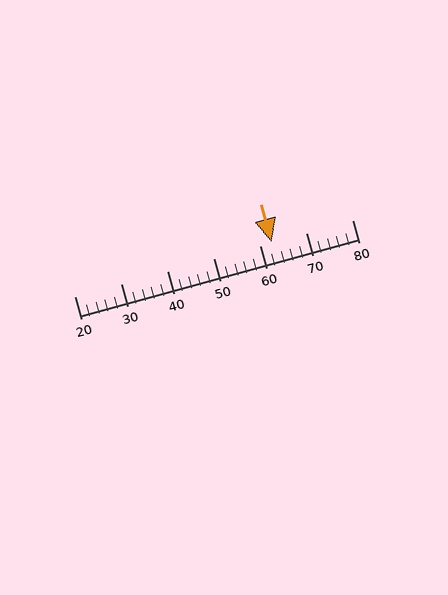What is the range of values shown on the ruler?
The ruler shows values from 20 to 80.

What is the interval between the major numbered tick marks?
The major tick marks are spaced 10 units apart.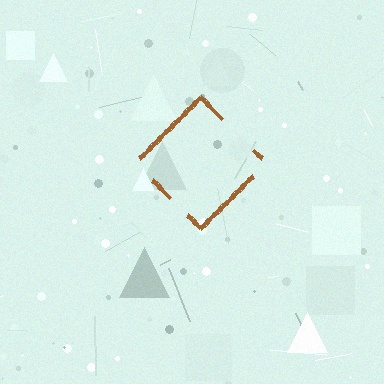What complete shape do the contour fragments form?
The contour fragments form a diamond.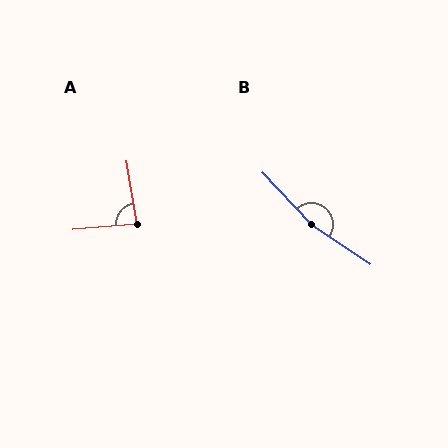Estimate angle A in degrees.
Approximately 86 degrees.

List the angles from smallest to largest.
A (86°), B (167°).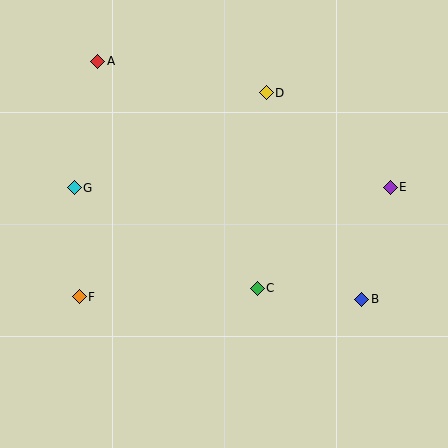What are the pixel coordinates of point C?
Point C is at (257, 289).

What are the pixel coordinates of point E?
Point E is at (390, 187).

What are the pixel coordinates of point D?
Point D is at (266, 93).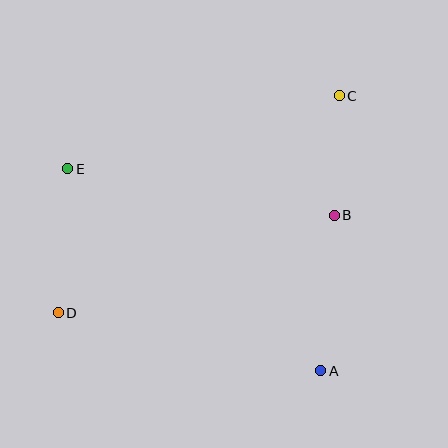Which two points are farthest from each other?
Points C and D are farthest from each other.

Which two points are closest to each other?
Points B and C are closest to each other.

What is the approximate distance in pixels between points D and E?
The distance between D and E is approximately 144 pixels.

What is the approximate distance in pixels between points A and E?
The distance between A and E is approximately 324 pixels.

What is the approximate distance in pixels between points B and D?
The distance between B and D is approximately 293 pixels.